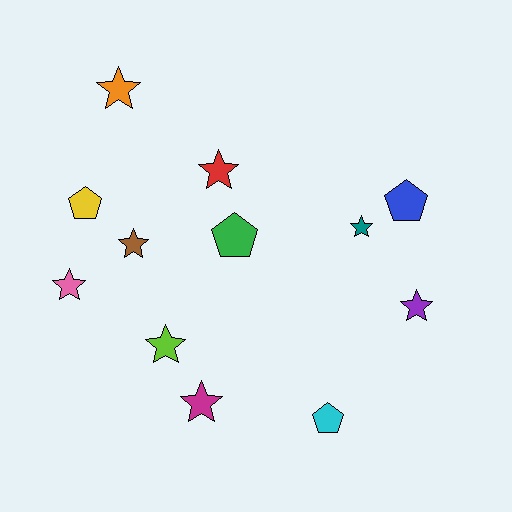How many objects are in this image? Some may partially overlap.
There are 12 objects.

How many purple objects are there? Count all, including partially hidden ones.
There is 1 purple object.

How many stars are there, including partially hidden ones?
There are 8 stars.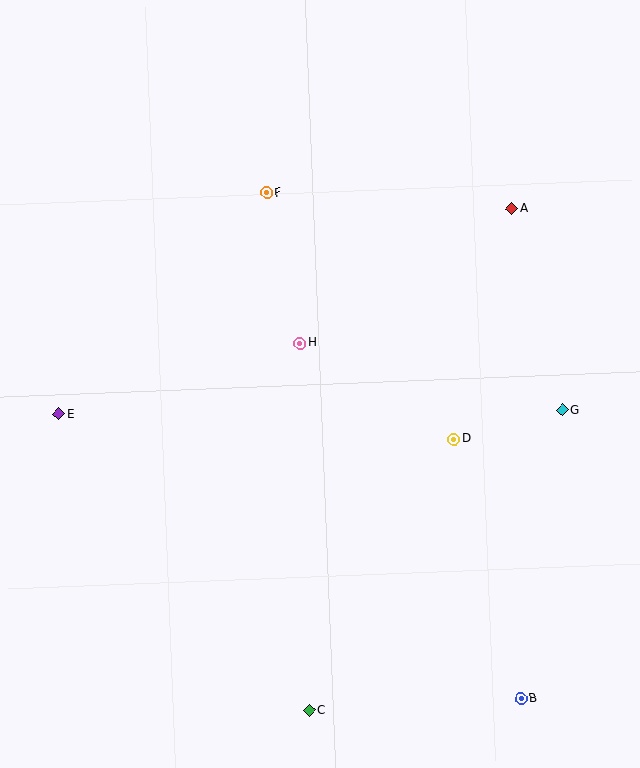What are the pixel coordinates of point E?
Point E is at (59, 414).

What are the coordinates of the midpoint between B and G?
The midpoint between B and G is at (542, 554).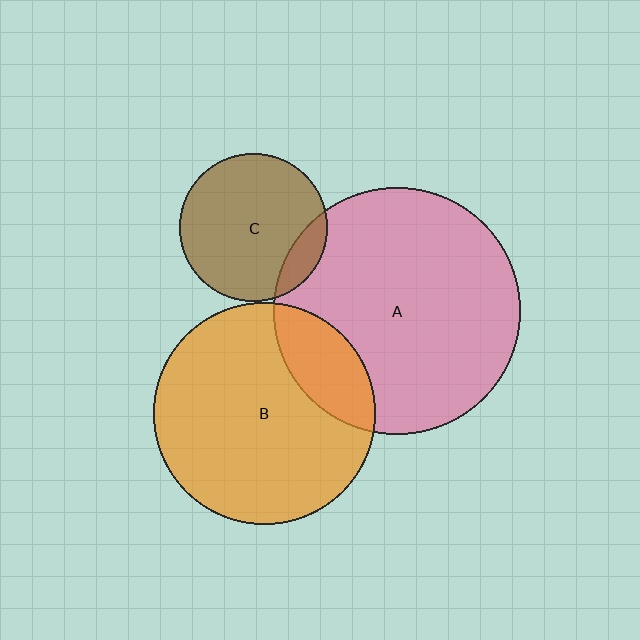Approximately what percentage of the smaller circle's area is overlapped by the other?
Approximately 15%.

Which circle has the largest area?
Circle A (pink).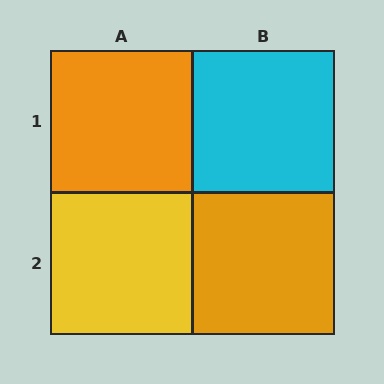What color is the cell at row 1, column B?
Cyan.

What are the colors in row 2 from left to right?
Yellow, orange.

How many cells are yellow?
1 cell is yellow.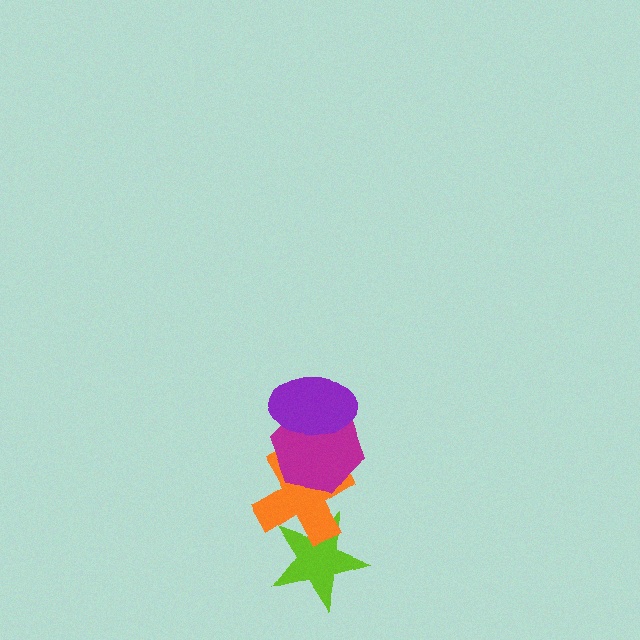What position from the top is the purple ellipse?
The purple ellipse is 1st from the top.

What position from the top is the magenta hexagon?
The magenta hexagon is 2nd from the top.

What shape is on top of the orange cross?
The magenta hexagon is on top of the orange cross.